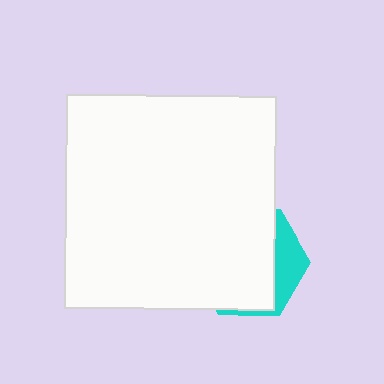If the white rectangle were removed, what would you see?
You would see the complete cyan hexagon.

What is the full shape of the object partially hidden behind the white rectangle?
The partially hidden object is a cyan hexagon.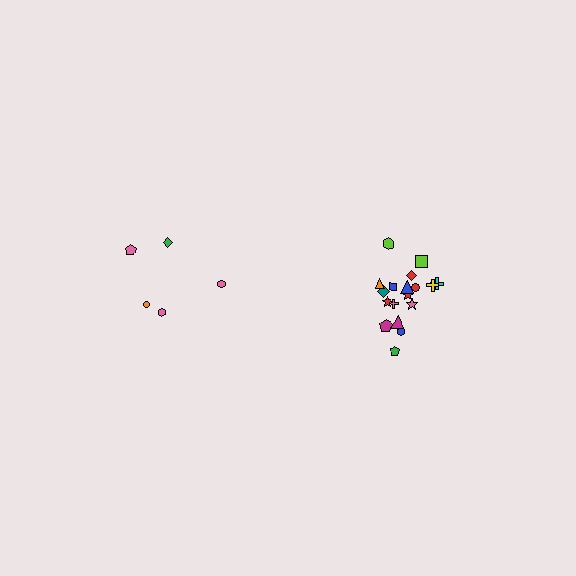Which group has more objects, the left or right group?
The right group.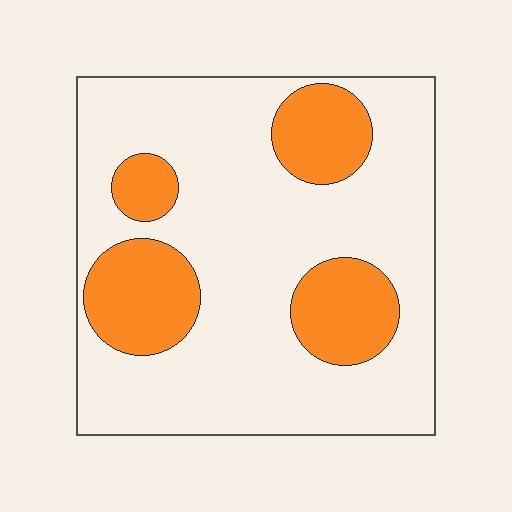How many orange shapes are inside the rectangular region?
4.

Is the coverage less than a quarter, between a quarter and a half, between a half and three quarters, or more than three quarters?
Less than a quarter.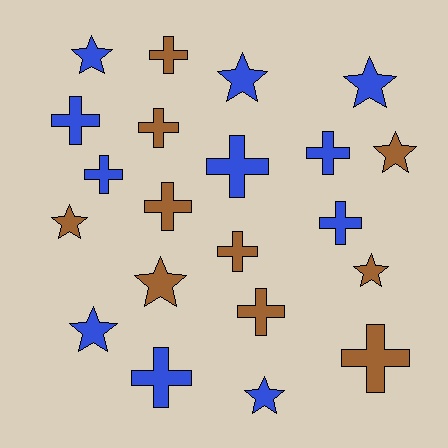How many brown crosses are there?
There are 6 brown crosses.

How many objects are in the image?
There are 21 objects.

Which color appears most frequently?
Blue, with 11 objects.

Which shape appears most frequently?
Cross, with 12 objects.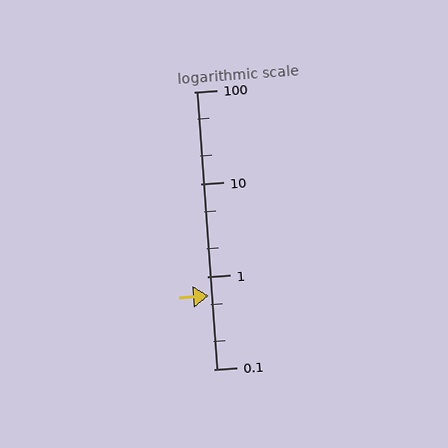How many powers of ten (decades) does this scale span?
The scale spans 3 decades, from 0.1 to 100.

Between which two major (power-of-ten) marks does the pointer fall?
The pointer is between 0.1 and 1.